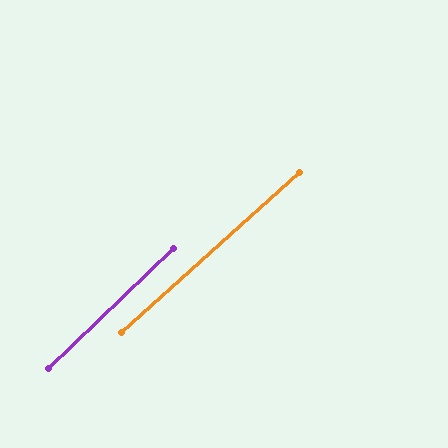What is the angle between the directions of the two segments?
Approximately 2 degrees.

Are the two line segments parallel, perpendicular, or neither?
Parallel — their directions differ by only 1.9°.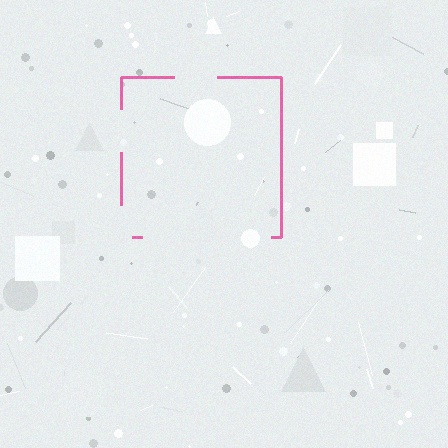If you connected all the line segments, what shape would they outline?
They would outline a square.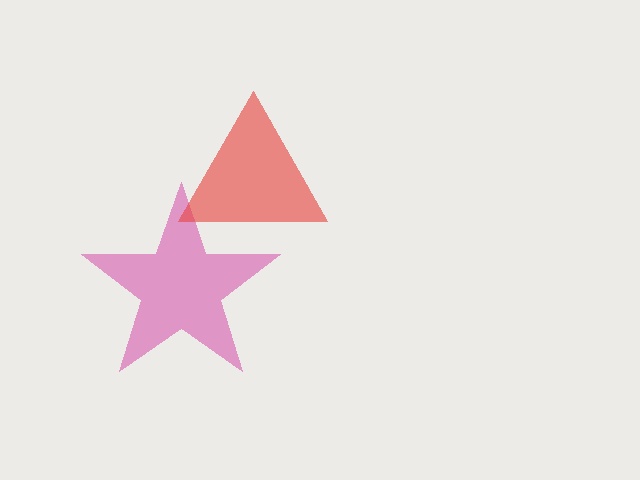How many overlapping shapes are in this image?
There are 2 overlapping shapes in the image.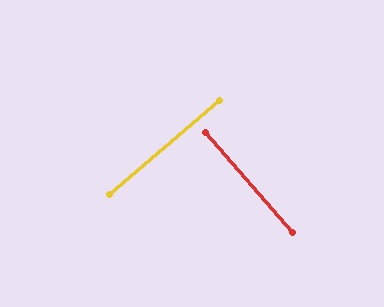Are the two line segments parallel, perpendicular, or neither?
Perpendicular — they meet at approximately 89°.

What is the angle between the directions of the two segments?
Approximately 89 degrees.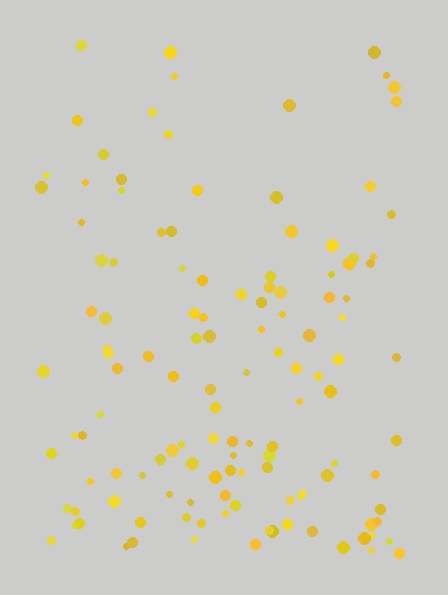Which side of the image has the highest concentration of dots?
The bottom.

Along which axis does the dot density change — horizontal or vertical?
Vertical.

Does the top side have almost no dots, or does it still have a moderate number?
Still a moderate number, just noticeably fewer than the bottom.